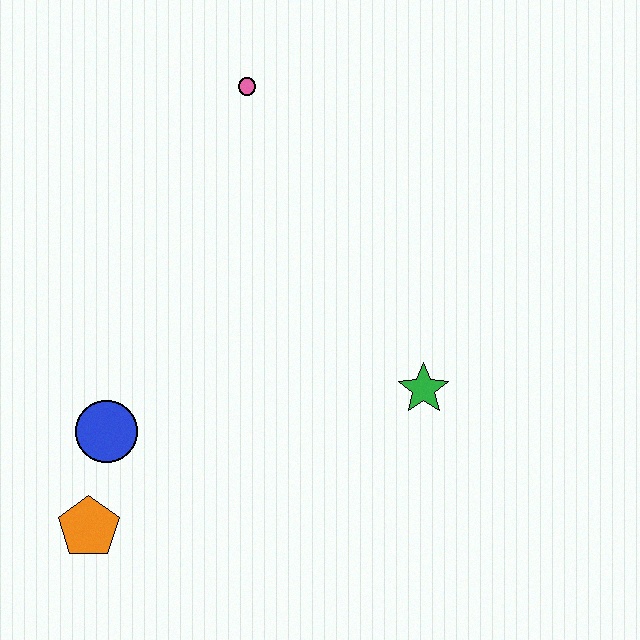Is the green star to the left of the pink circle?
No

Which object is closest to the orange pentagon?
The blue circle is closest to the orange pentagon.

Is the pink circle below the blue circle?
No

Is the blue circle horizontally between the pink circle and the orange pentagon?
Yes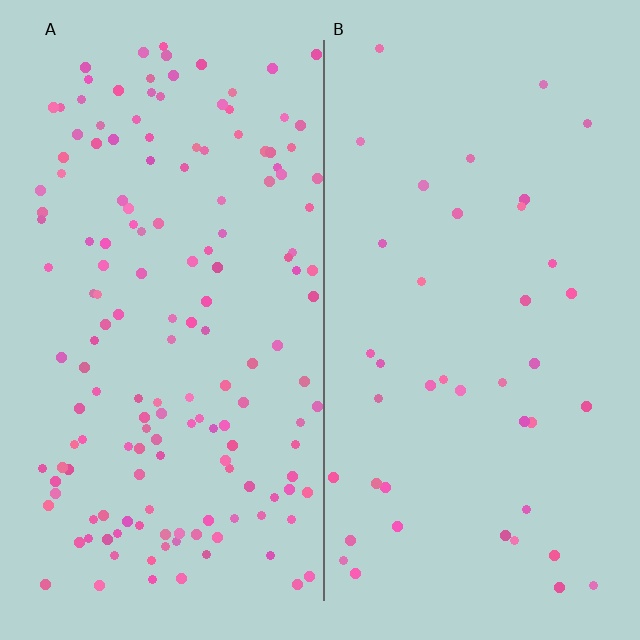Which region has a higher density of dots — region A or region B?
A (the left).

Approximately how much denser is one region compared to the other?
Approximately 3.8× — region A over region B.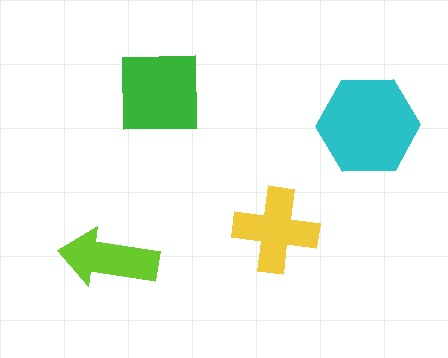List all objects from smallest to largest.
The lime arrow, the yellow cross, the green square, the cyan hexagon.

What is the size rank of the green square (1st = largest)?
2nd.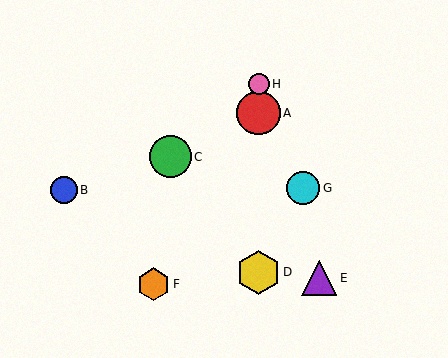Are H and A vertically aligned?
Yes, both are at x≈259.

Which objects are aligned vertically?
Objects A, D, H are aligned vertically.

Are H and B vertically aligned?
No, H is at x≈259 and B is at x≈64.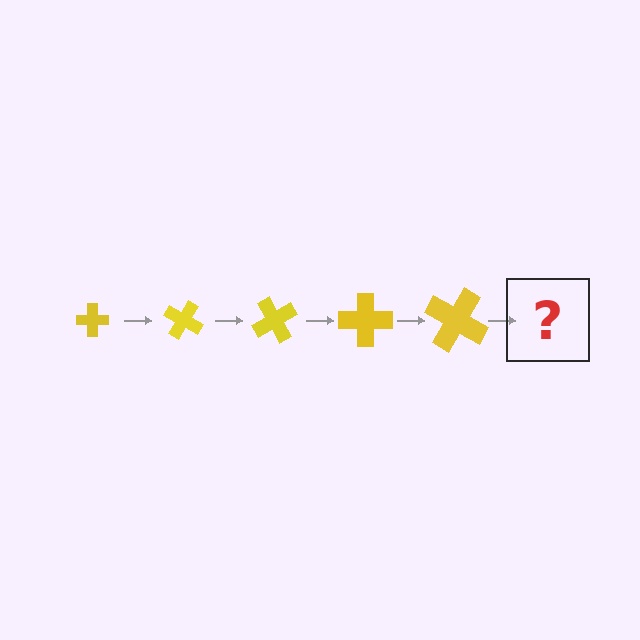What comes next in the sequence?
The next element should be a cross, larger than the previous one and rotated 150 degrees from the start.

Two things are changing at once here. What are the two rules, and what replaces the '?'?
The two rules are that the cross grows larger each step and it rotates 30 degrees each step. The '?' should be a cross, larger than the previous one and rotated 150 degrees from the start.